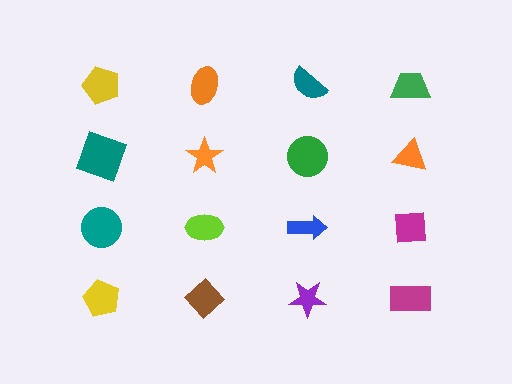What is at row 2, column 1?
A teal square.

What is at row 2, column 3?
A green circle.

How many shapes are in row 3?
4 shapes.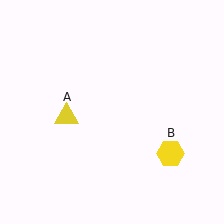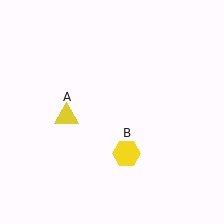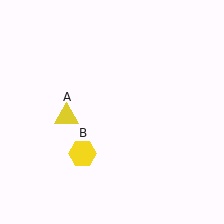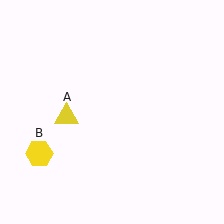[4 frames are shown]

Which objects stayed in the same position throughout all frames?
Yellow triangle (object A) remained stationary.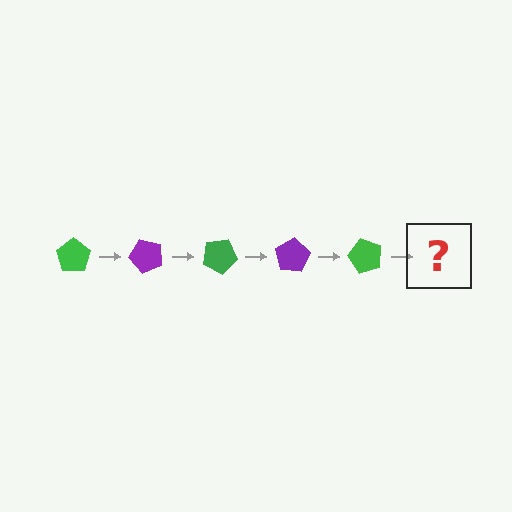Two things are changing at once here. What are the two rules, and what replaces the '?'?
The two rules are that it rotates 50 degrees each step and the color cycles through green and purple. The '?' should be a purple pentagon, rotated 250 degrees from the start.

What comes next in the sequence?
The next element should be a purple pentagon, rotated 250 degrees from the start.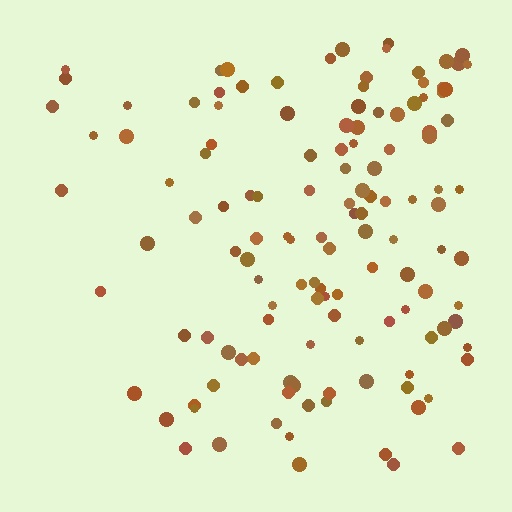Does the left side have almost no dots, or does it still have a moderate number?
Still a moderate number, just noticeably fewer than the right.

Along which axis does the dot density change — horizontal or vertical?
Horizontal.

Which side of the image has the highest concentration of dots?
The right.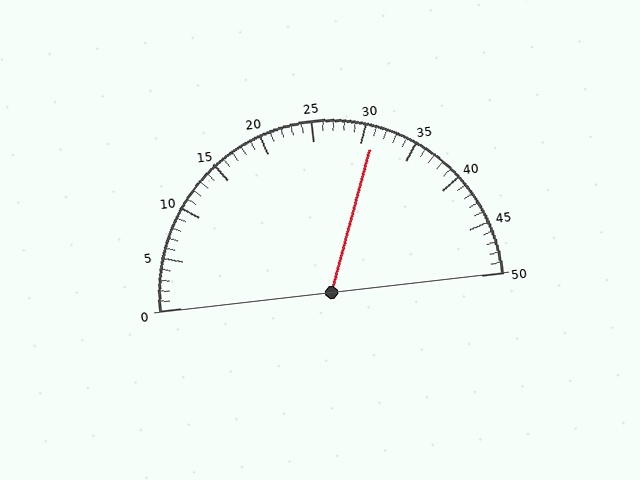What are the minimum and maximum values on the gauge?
The gauge ranges from 0 to 50.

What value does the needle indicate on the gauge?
The needle indicates approximately 31.